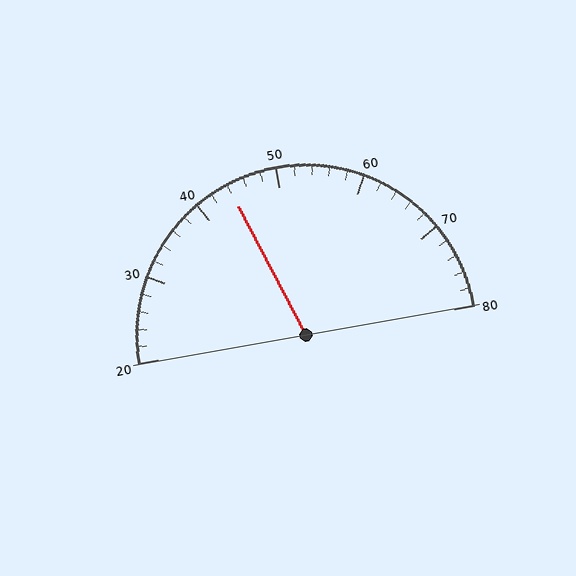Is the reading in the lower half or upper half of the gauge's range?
The reading is in the lower half of the range (20 to 80).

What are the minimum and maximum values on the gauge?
The gauge ranges from 20 to 80.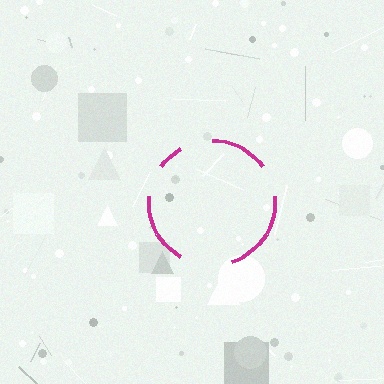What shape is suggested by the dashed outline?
The dashed outline suggests a circle.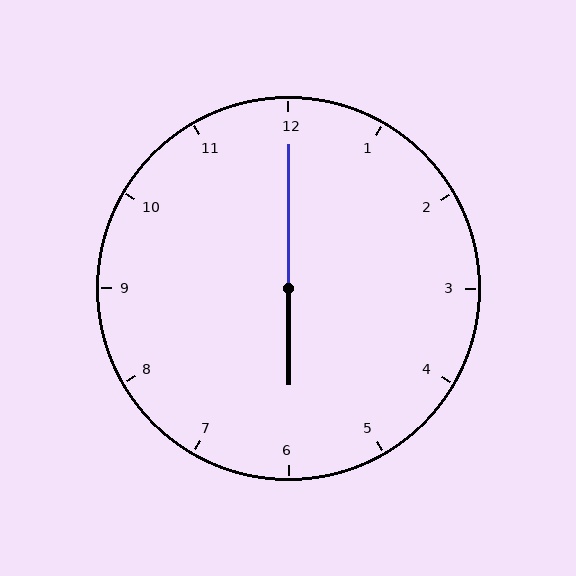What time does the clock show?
6:00.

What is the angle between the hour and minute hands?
Approximately 180 degrees.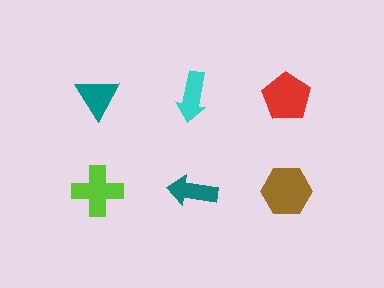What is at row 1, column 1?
A teal triangle.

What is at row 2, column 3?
A brown hexagon.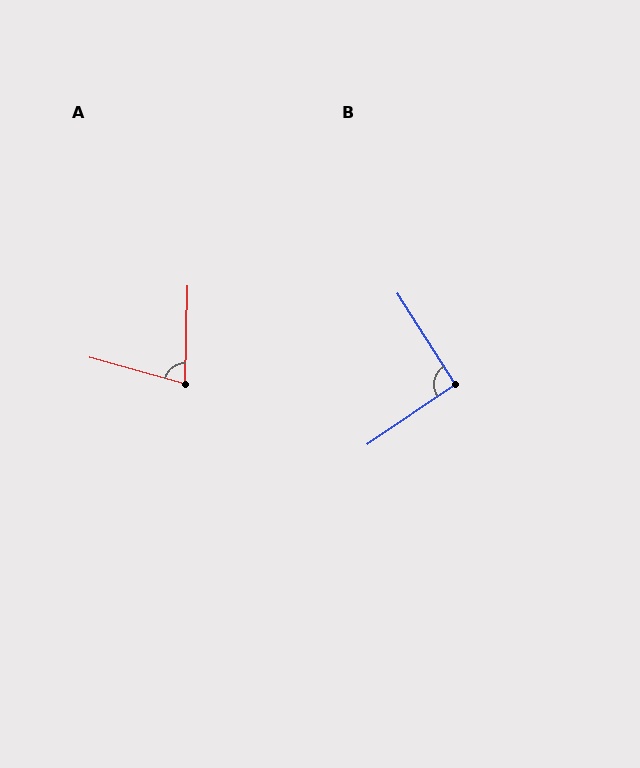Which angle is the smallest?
A, at approximately 76 degrees.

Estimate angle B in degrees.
Approximately 92 degrees.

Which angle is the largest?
B, at approximately 92 degrees.